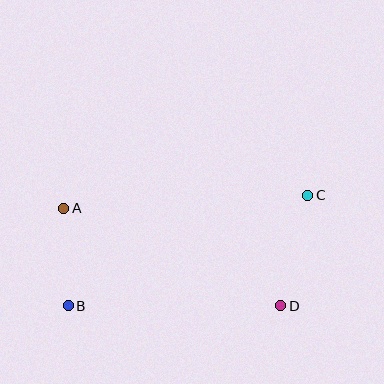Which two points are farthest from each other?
Points B and C are farthest from each other.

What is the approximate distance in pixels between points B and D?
The distance between B and D is approximately 212 pixels.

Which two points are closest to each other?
Points A and B are closest to each other.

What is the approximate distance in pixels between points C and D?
The distance between C and D is approximately 113 pixels.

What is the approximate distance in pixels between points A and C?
The distance between A and C is approximately 244 pixels.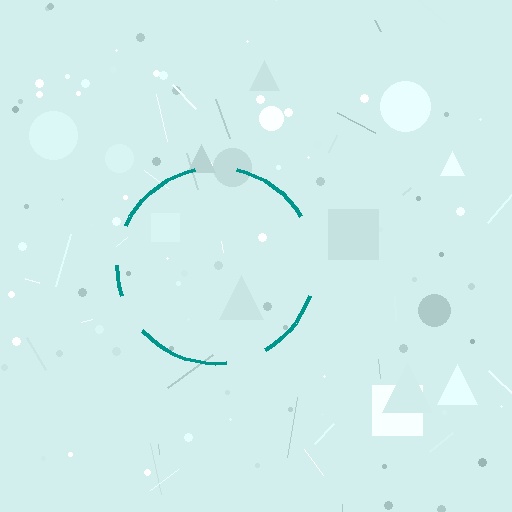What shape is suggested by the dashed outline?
The dashed outline suggests a circle.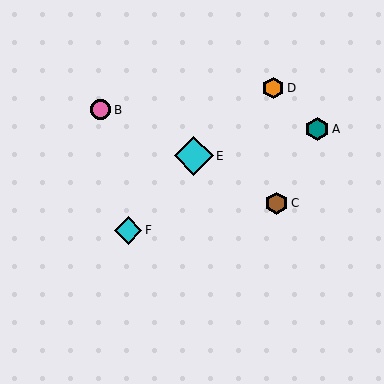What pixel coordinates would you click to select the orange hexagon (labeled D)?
Click at (273, 88) to select the orange hexagon D.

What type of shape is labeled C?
Shape C is a brown hexagon.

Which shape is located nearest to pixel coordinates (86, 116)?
The pink circle (labeled B) at (101, 110) is nearest to that location.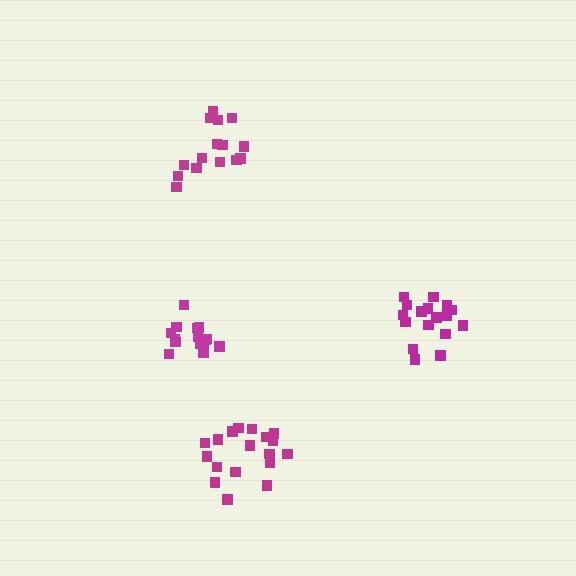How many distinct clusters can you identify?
There are 4 distinct clusters.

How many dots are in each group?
Group 1: 15 dots, Group 2: 15 dots, Group 3: 17 dots, Group 4: 18 dots (65 total).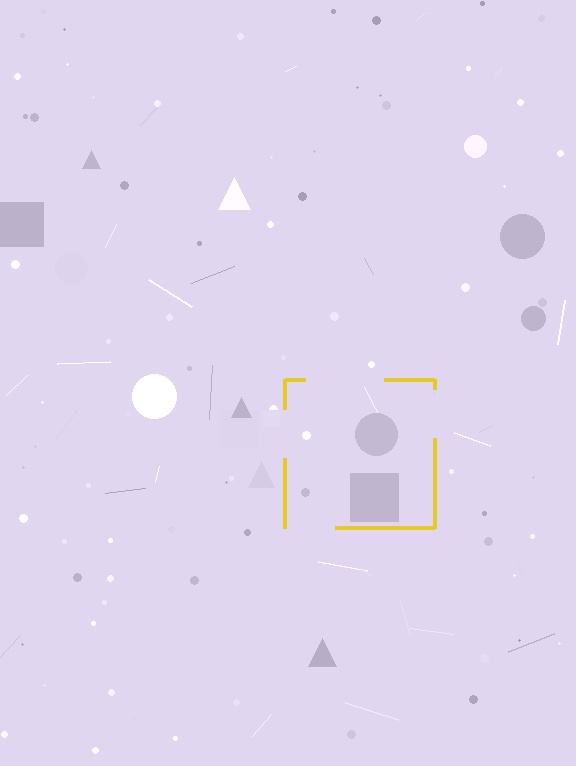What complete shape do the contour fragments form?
The contour fragments form a square.